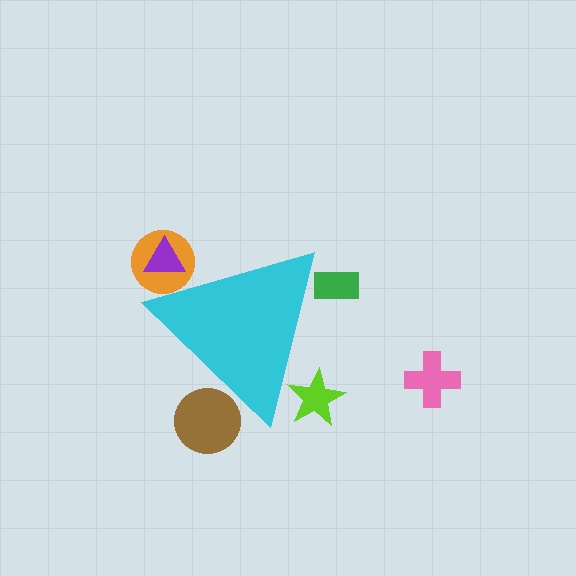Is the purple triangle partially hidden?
Yes, the purple triangle is partially hidden behind the cyan triangle.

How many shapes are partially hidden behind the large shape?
5 shapes are partially hidden.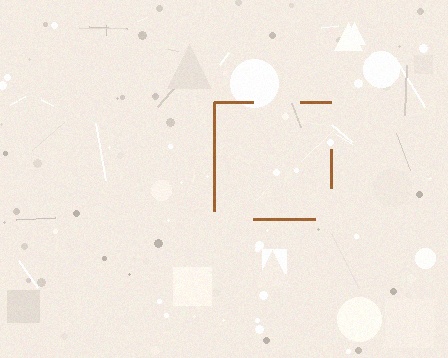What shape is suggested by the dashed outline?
The dashed outline suggests a square.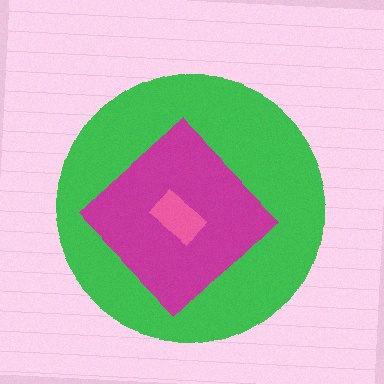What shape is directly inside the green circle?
The magenta diamond.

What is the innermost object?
The pink rectangle.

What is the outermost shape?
The green circle.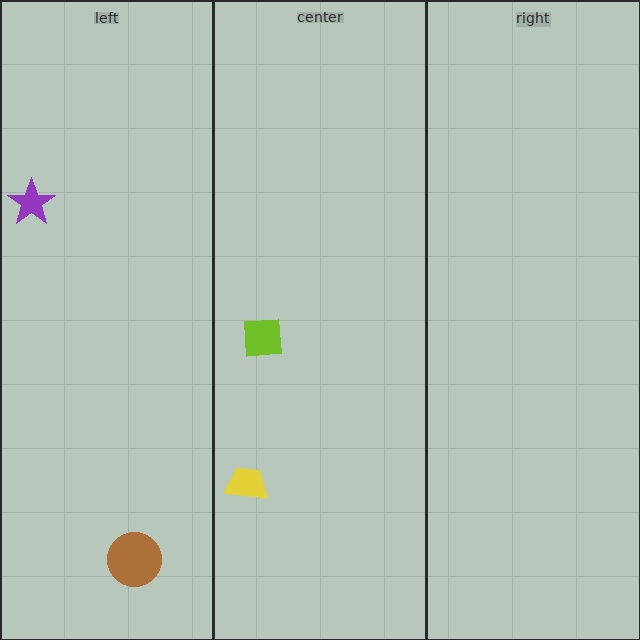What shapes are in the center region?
The yellow trapezoid, the lime square.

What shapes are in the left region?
The brown circle, the purple star.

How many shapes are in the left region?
2.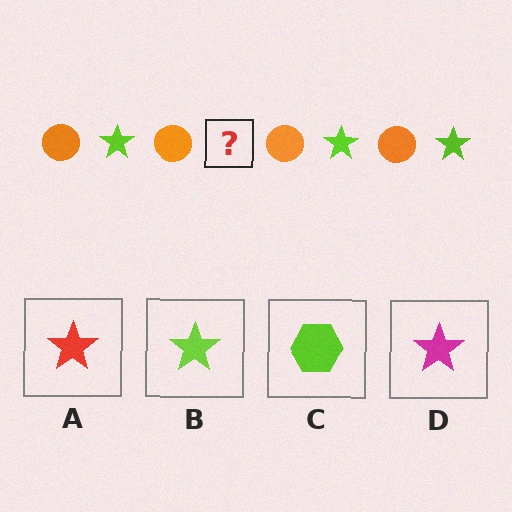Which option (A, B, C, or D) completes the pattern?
B.